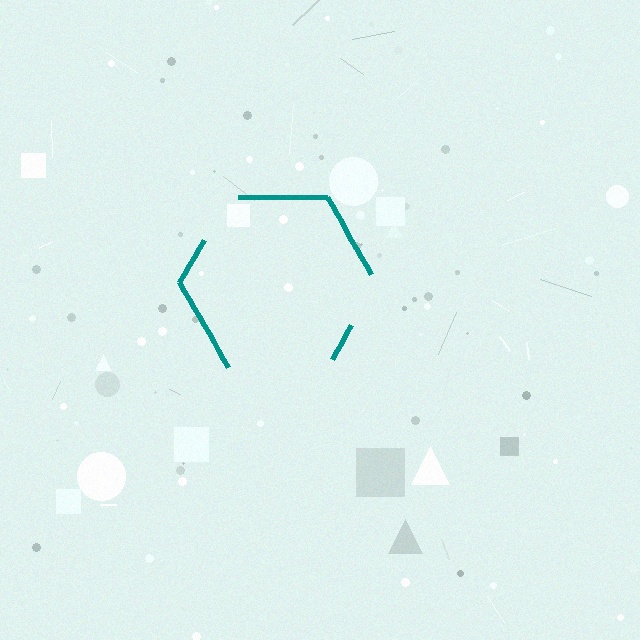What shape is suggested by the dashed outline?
The dashed outline suggests a hexagon.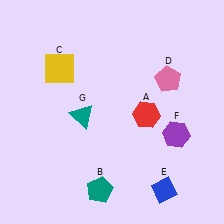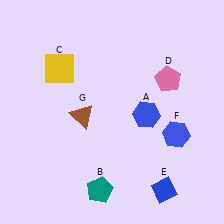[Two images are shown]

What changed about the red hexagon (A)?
In Image 1, A is red. In Image 2, it changed to blue.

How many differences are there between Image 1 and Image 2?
There are 3 differences between the two images.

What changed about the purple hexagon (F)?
In Image 1, F is purple. In Image 2, it changed to blue.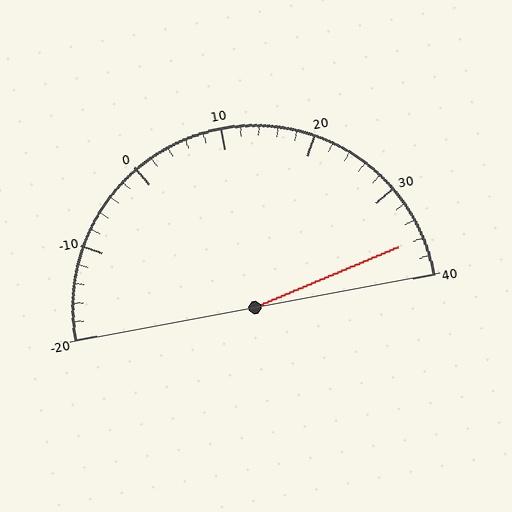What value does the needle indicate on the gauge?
The needle indicates approximately 36.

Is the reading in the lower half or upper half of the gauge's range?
The reading is in the upper half of the range (-20 to 40).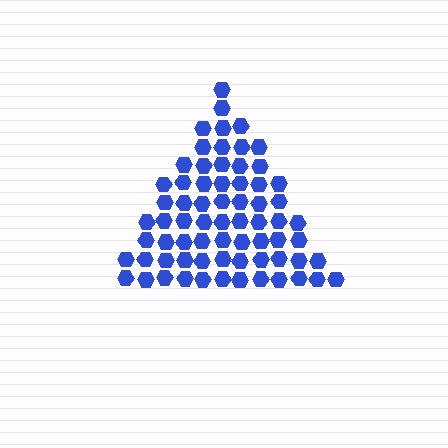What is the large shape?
The large shape is a triangle.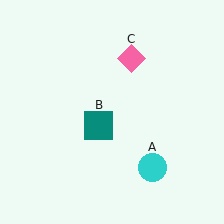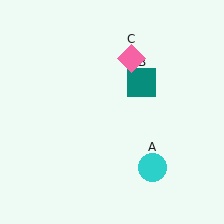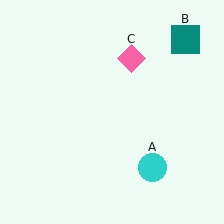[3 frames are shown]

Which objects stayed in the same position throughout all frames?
Cyan circle (object A) and pink diamond (object C) remained stationary.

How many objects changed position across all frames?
1 object changed position: teal square (object B).